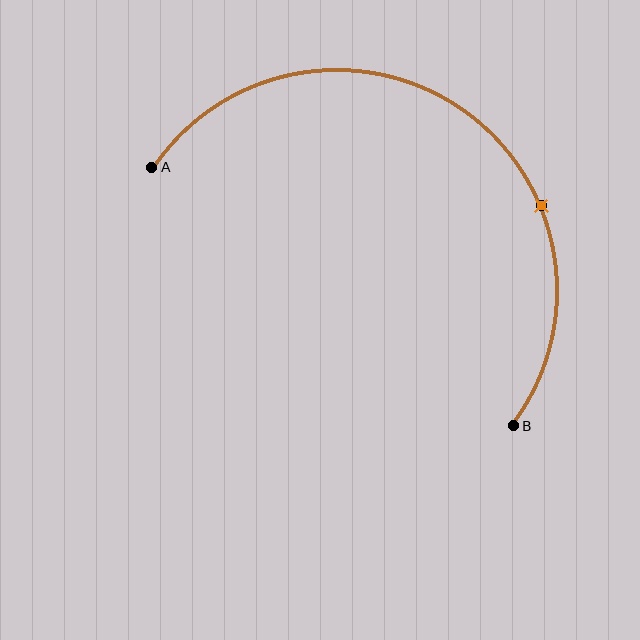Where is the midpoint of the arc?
The arc midpoint is the point on the curve farthest from the straight line joining A and B. It sits above and to the right of that line.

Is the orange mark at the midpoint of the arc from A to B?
No. The orange mark lies on the arc but is closer to endpoint B. The arc midpoint would be at the point on the curve equidistant along the arc from both A and B.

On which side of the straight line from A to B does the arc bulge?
The arc bulges above and to the right of the straight line connecting A and B.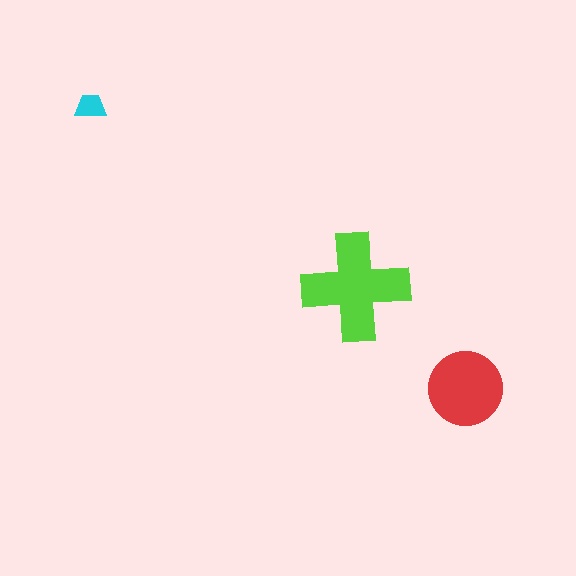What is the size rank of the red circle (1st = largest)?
2nd.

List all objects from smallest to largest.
The cyan trapezoid, the red circle, the lime cross.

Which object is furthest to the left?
The cyan trapezoid is leftmost.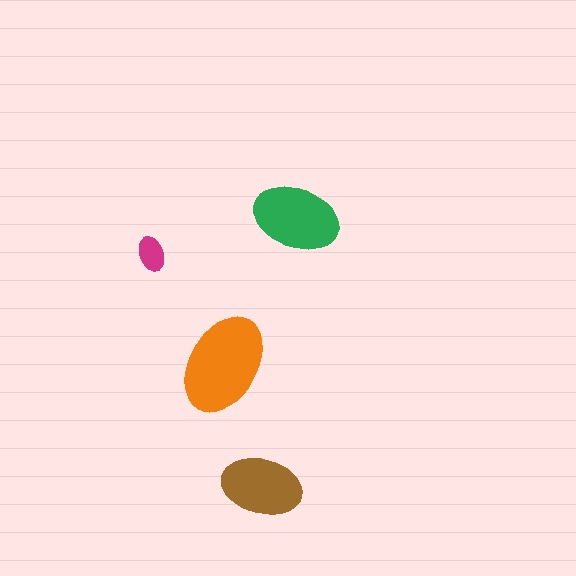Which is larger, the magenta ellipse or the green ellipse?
The green one.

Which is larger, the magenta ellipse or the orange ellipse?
The orange one.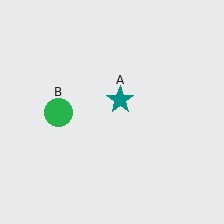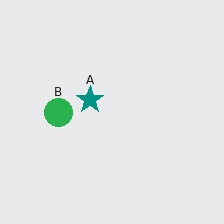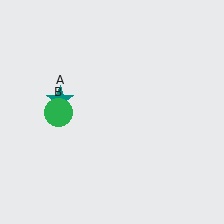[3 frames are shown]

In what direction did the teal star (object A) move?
The teal star (object A) moved left.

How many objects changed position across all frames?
1 object changed position: teal star (object A).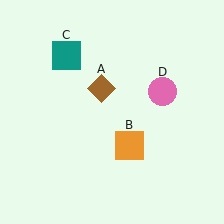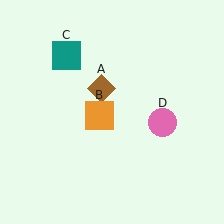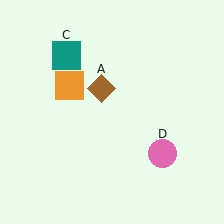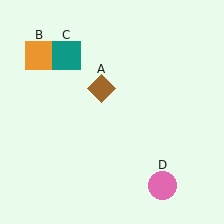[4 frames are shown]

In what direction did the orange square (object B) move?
The orange square (object B) moved up and to the left.